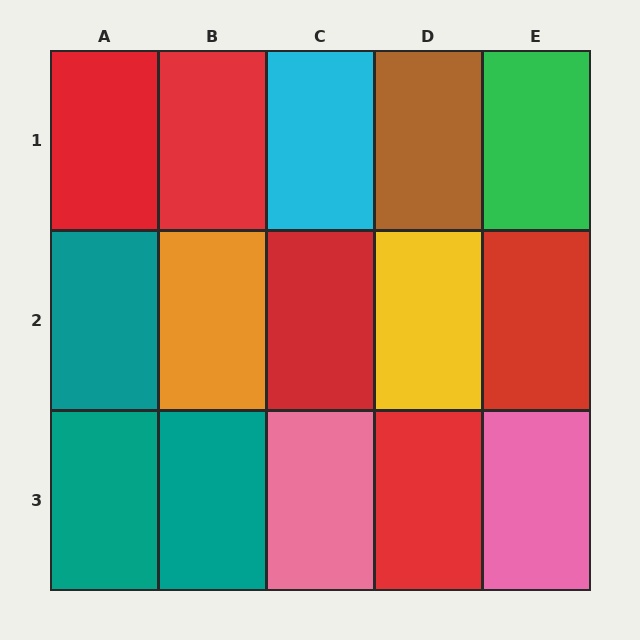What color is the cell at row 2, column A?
Teal.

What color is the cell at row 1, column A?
Red.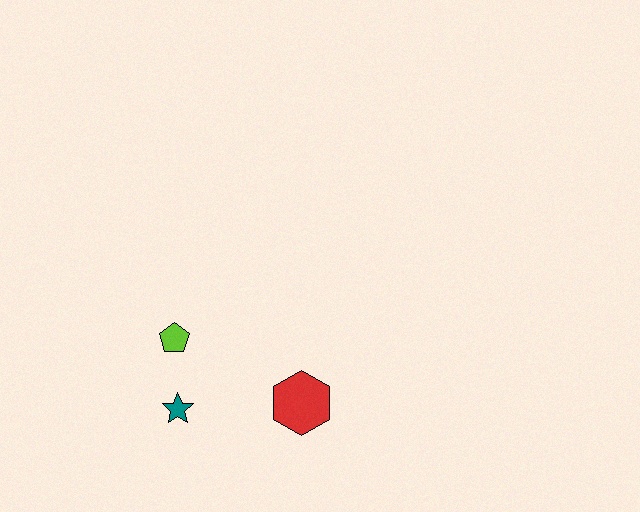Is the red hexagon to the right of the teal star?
Yes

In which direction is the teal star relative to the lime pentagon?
The teal star is below the lime pentagon.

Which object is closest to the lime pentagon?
The teal star is closest to the lime pentagon.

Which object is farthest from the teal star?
The red hexagon is farthest from the teal star.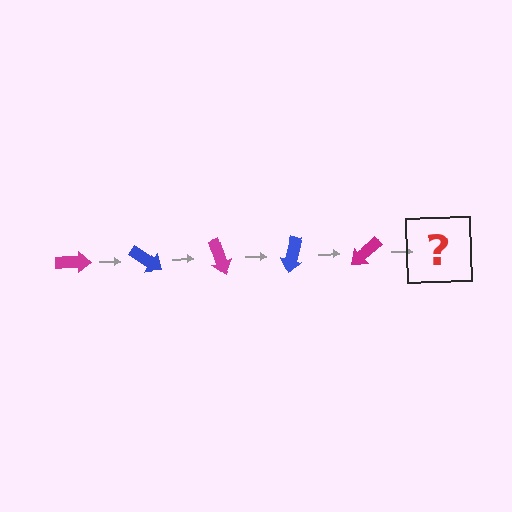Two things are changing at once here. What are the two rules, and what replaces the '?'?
The two rules are that it rotates 35 degrees each step and the color cycles through magenta and blue. The '?' should be a blue arrow, rotated 175 degrees from the start.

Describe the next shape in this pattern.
It should be a blue arrow, rotated 175 degrees from the start.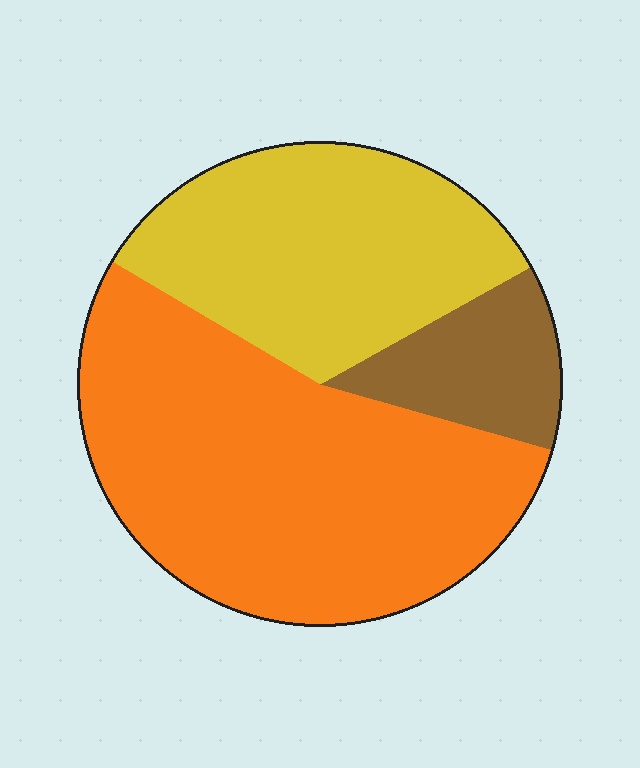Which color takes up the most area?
Orange, at roughly 55%.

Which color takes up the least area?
Brown, at roughly 10%.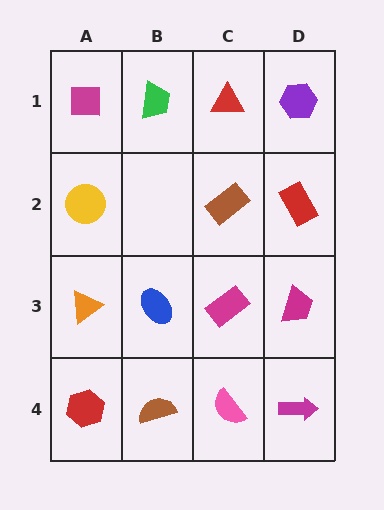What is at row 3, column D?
A magenta trapezoid.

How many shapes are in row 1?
4 shapes.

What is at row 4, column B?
A brown semicircle.